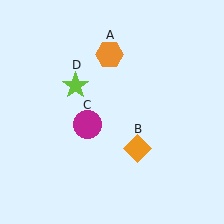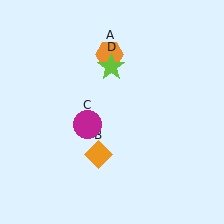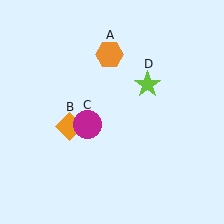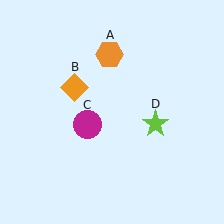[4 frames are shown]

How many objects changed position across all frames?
2 objects changed position: orange diamond (object B), lime star (object D).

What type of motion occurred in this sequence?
The orange diamond (object B), lime star (object D) rotated clockwise around the center of the scene.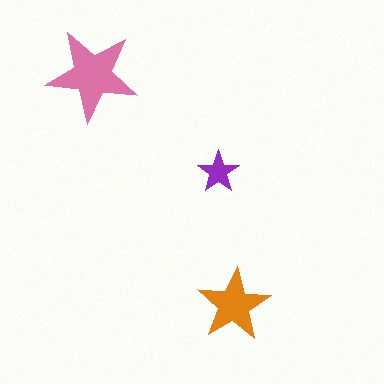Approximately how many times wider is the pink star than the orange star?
About 1.5 times wider.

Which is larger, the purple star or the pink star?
The pink one.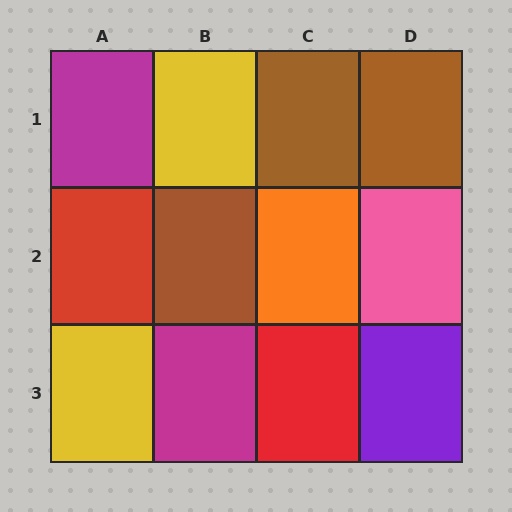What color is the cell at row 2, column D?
Pink.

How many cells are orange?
1 cell is orange.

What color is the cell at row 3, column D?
Purple.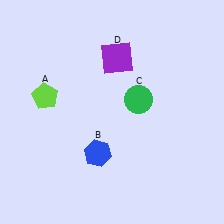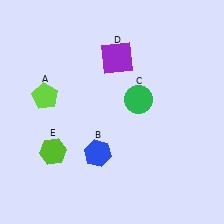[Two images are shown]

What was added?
A lime hexagon (E) was added in Image 2.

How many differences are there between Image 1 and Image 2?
There is 1 difference between the two images.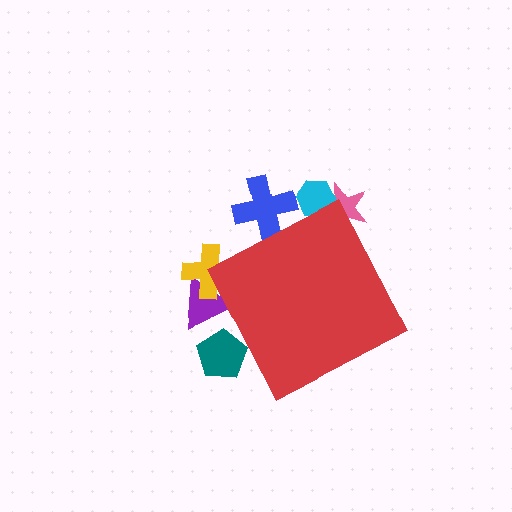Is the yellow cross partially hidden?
Yes, the yellow cross is partially hidden behind the red diamond.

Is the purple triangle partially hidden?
Yes, the purple triangle is partially hidden behind the red diamond.